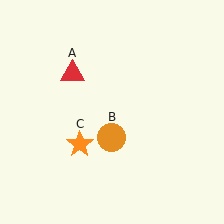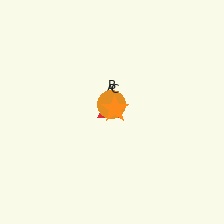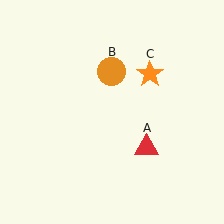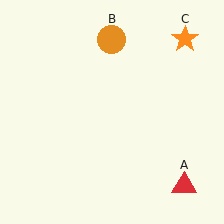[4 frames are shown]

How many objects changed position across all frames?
3 objects changed position: red triangle (object A), orange circle (object B), orange star (object C).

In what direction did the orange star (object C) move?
The orange star (object C) moved up and to the right.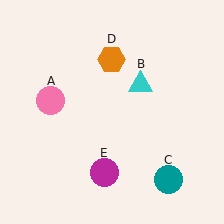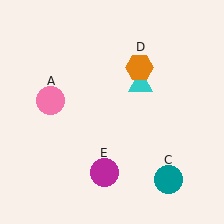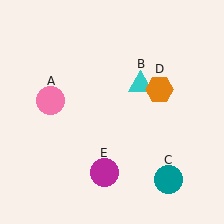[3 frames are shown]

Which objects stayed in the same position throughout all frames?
Pink circle (object A) and cyan triangle (object B) and teal circle (object C) and magenta circle (object E) remained stationary.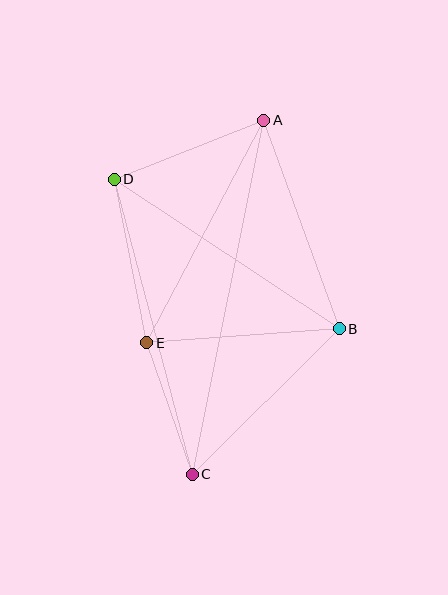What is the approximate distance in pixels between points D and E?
The distance between D and E is approximately 167 pixels.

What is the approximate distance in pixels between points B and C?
The distance between B and C is approximately 207 pixels.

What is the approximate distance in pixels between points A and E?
The distance between A and E is approximately 251 pixels.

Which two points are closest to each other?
Points C and E are closest to each other.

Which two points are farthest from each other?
Points A and C are farthest from each other.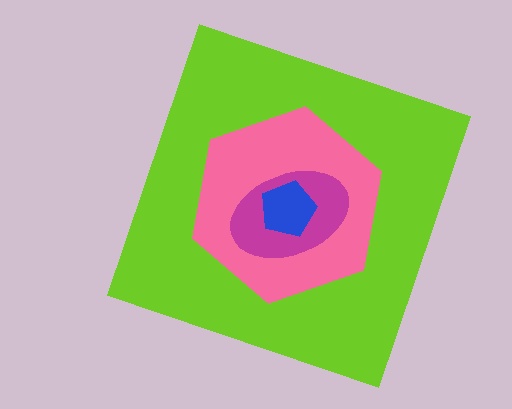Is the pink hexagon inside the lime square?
Yes.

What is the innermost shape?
The blue pentagon.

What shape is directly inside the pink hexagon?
The magenta ellipse.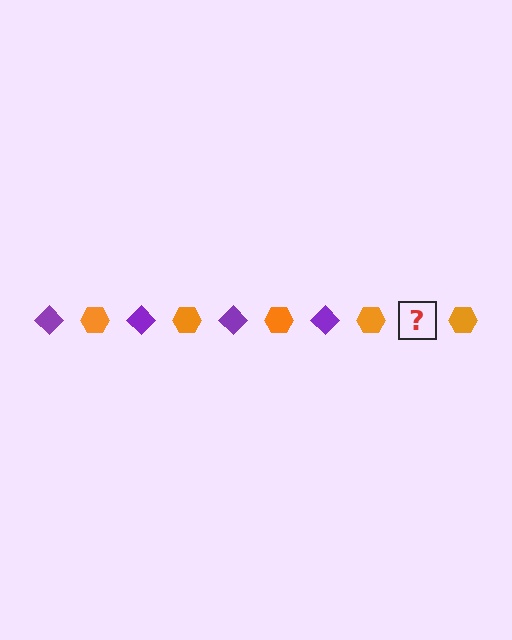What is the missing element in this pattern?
The missing element is a purple diamond.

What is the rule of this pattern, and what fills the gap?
The rule is that the pattern alternates between purple diamond and orange hexagon. The gap should be filled with a purple diamond.